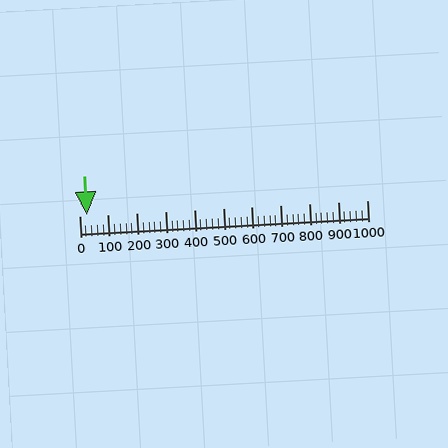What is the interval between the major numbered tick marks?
The major tick marks are spaced 100 units apart.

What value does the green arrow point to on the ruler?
The green arrow points to approximately 26.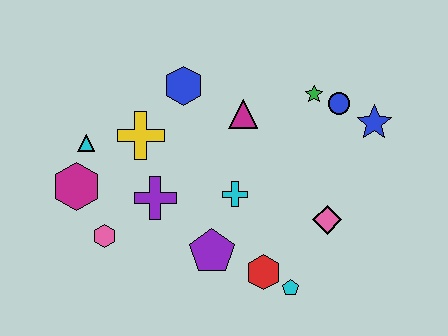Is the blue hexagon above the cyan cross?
Yes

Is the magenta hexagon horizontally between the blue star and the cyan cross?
No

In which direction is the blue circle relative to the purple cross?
The blue circle is to the right of the purple cross.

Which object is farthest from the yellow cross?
The blue star is farthest from the yellow cross.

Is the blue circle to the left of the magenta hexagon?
No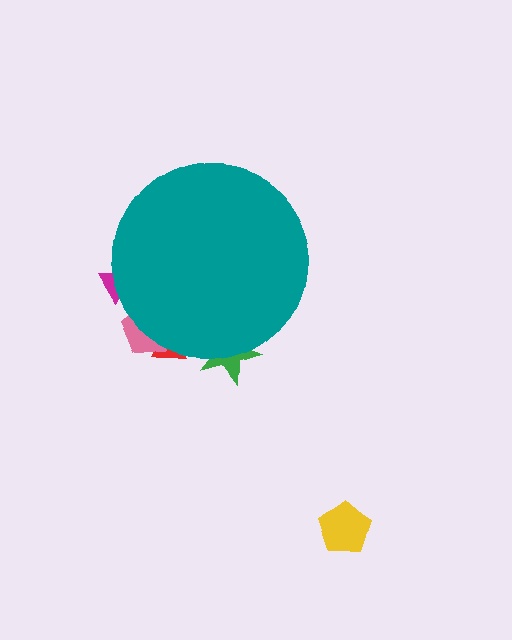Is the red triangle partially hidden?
Yes, the red triangle is partially hidden behind the teal circle.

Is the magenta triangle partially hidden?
Yes, the magenta triangle is partially hidden behind the teal circle.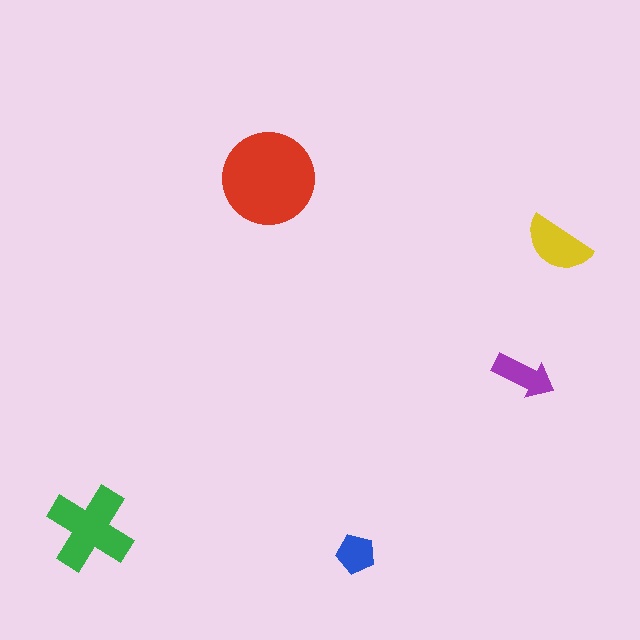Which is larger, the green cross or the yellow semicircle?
The green cross.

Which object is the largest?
The red circle.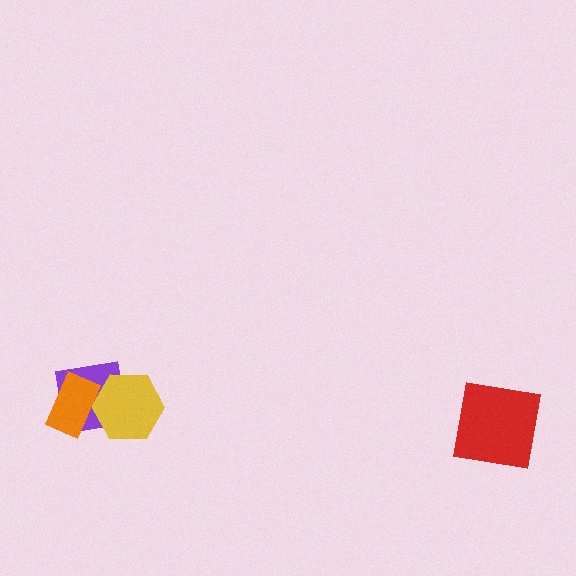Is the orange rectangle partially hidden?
No, no other shape covers it.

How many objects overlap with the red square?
0 objects overlap with the red square.